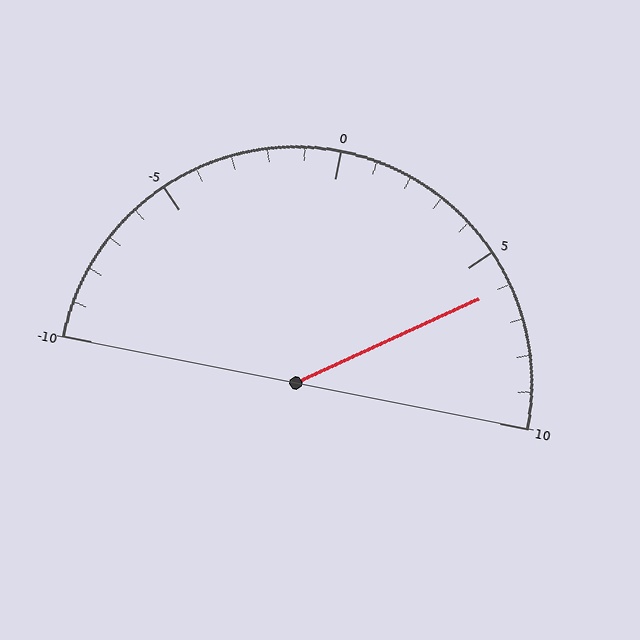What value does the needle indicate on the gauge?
The needle indicates approximately 6.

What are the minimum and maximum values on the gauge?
The gauge ranges from -10 to 10.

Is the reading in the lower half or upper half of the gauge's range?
The reading is in the upper half of the range (-10 to 10).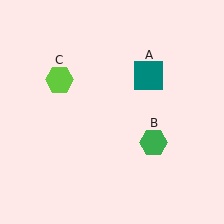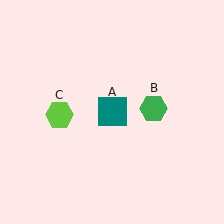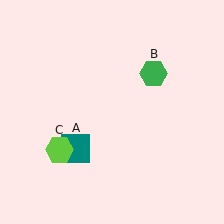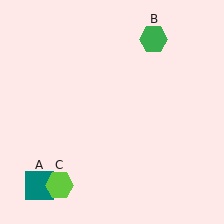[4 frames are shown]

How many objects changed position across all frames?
3 objects changed position: teal square (object A), green hexagon (object B), lime hexagon (object C).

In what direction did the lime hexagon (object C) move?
The lime hexagon (object C) moved down.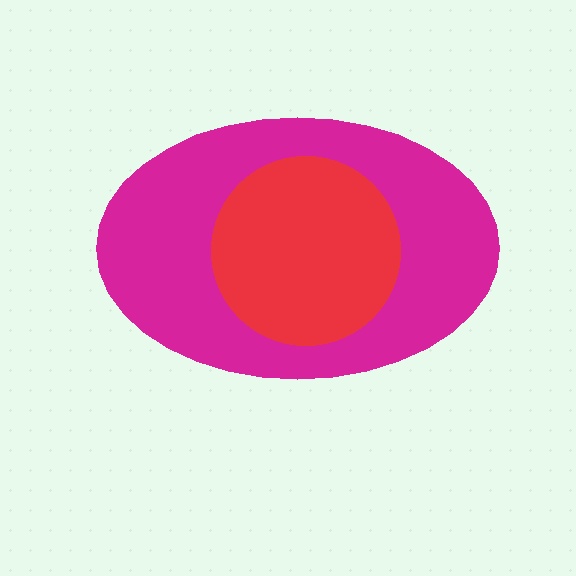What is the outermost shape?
The magenta ellipse.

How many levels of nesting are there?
2.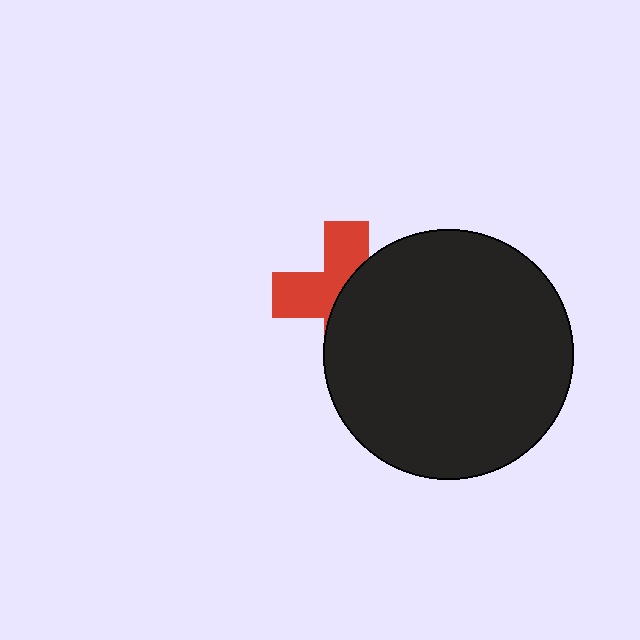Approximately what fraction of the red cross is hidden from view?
Roughly 54% of the red cross is hidden behind the black circle.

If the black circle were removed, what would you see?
You would see the complete red cross.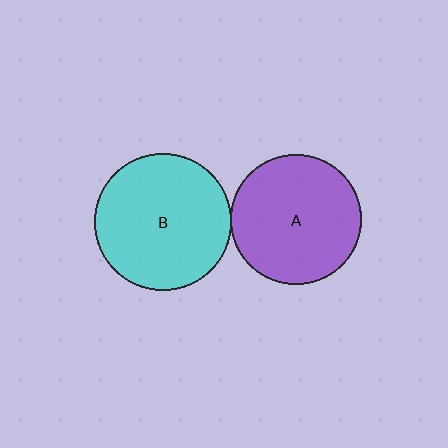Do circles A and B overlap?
Yes.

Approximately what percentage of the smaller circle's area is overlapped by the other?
Approximately 5%.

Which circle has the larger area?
Circle B (cyan).